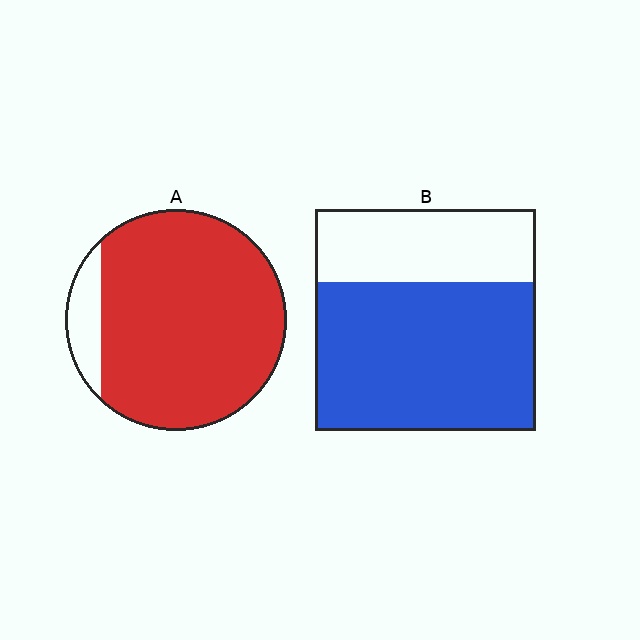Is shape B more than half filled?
Yes.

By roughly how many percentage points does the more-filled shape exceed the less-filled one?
By roughly 20 percentage points (A over B).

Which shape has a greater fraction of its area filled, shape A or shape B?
Shape A.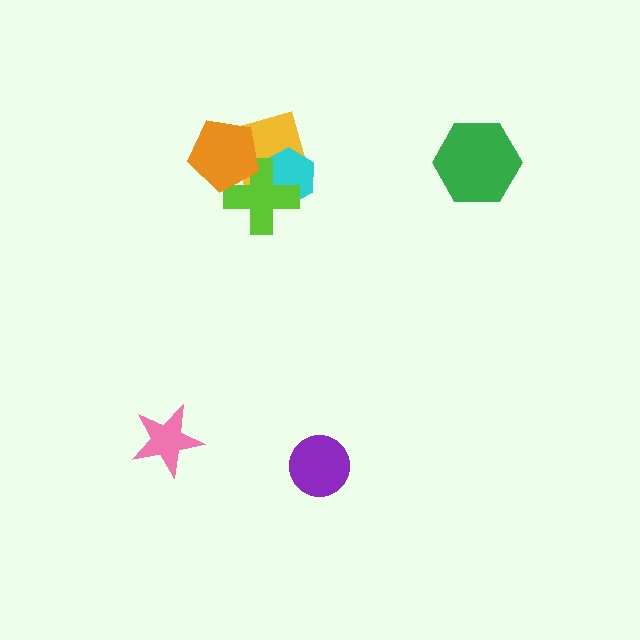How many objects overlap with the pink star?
0 objects overlap with the pink star.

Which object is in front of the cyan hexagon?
The lime cross is in front of the cyan hexagon.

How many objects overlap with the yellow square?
3 objects overlap with the yellow square.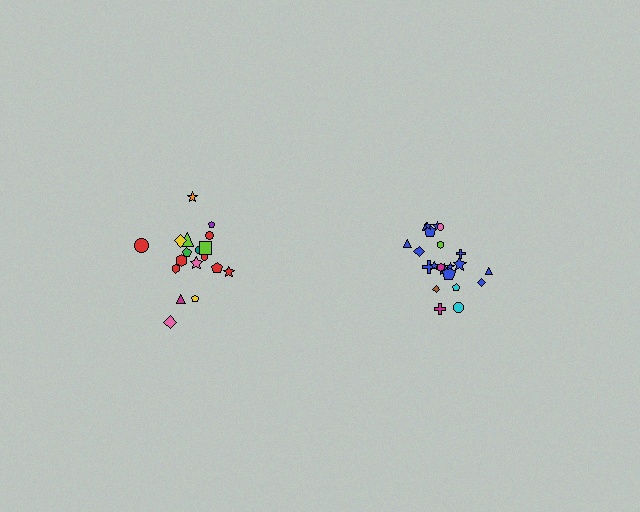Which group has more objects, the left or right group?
The right group.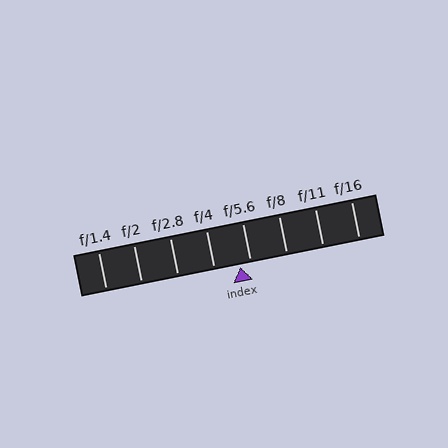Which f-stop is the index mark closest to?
The index mark is closest to f/5.6.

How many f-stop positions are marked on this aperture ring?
There are 8 f-stop positions marked.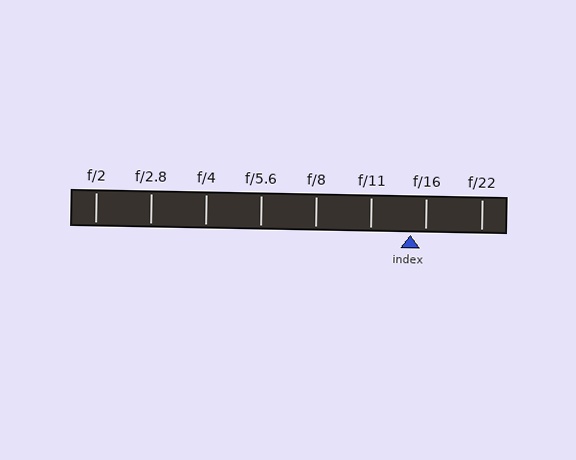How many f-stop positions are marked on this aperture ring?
There are 8 f-stop positions marked.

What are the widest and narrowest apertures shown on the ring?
The widest aperture shown is f/2 and the narrowest is f/22.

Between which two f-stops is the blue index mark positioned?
The index mark is between f/11 and f/16.